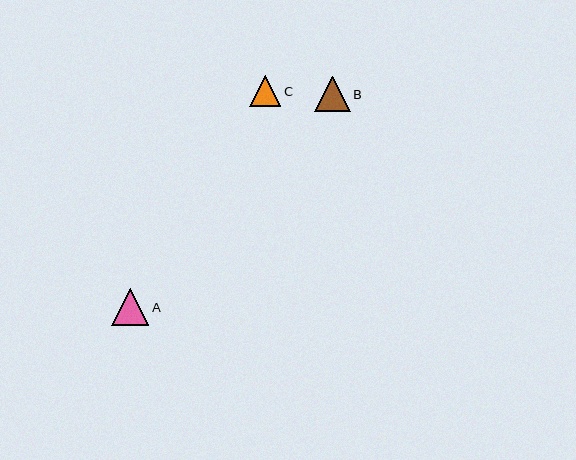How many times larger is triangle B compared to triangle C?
Triangle B is approximately 1.2 times the size of triangle C.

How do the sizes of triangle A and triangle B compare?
Triangle A and triangle B are approximately the same size.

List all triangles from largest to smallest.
From largest to smallest: A, B, C.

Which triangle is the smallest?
Triangle C is the smallest with a size of approximately 31 pixels.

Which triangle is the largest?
Triangle A is the largest with a size of approximately 37 pixels.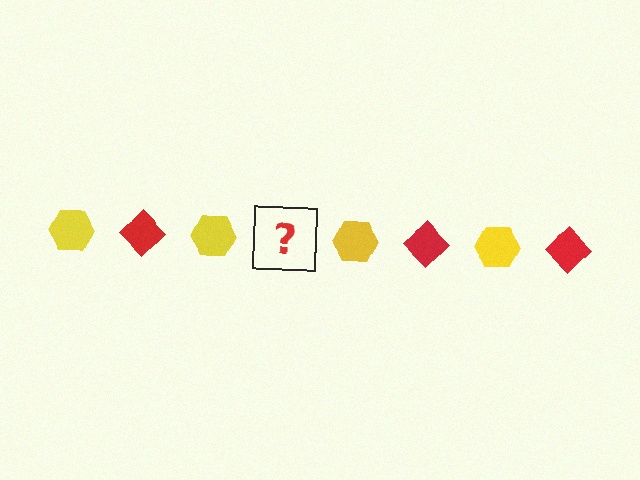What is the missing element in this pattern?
The missing element is a red diamond.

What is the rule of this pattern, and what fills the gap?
The rule is that the pattern alternates between yellow hexagon and red diamond. The gap should be filled with a red diamond.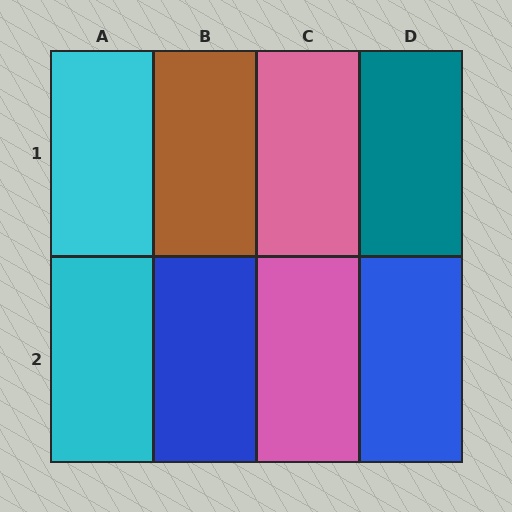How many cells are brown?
1 cell is brown.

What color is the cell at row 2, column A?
Cyan.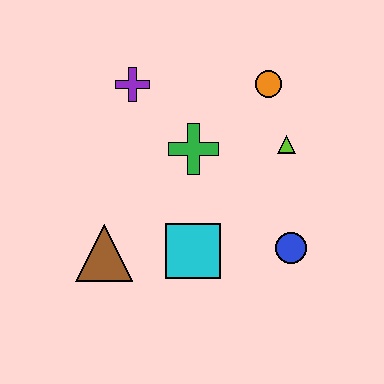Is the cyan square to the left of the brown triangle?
No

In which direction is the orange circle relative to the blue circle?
The orange circle is above the blue circle.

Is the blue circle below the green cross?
Yes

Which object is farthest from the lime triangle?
The brown triangle is farthest from the lime triangle.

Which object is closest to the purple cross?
The green cross is closest to the purple cross.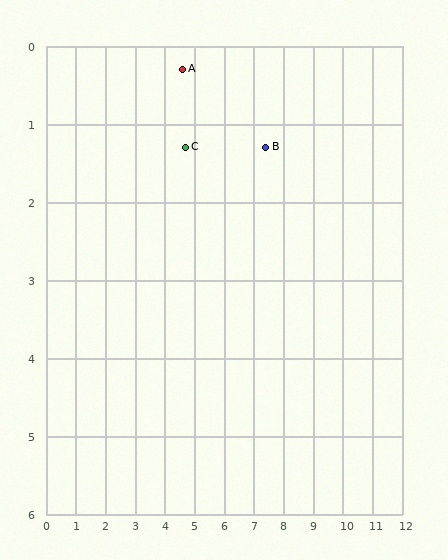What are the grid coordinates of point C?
Point C is at approximately (4.7, 1.3).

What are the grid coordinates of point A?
Point A is at approximately (4.6, 0.3).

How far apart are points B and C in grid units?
Points B and C are about 2.7 grid units apart.